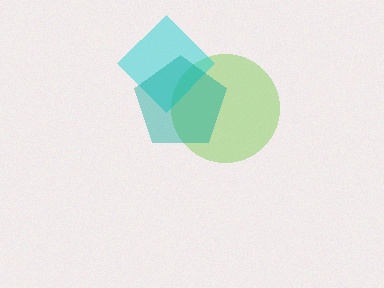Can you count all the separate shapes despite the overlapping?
Yes, there are 3 separate shapes.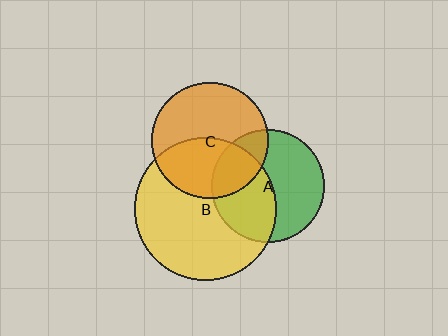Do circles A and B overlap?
Yes.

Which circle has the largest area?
Circle B (yellow).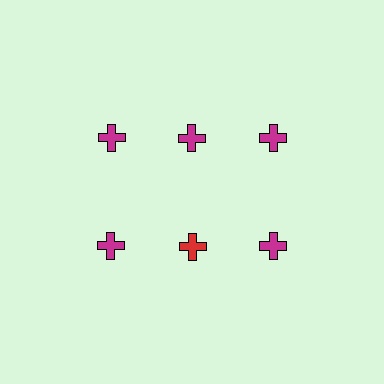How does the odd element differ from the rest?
It has a different color: red instead of magenta.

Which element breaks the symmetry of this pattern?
The red cross in the second row, second from left column breaks the symmetry. All other shapes are magenta crosses.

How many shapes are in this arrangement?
There are 6 shapes arranged in a grid pattern.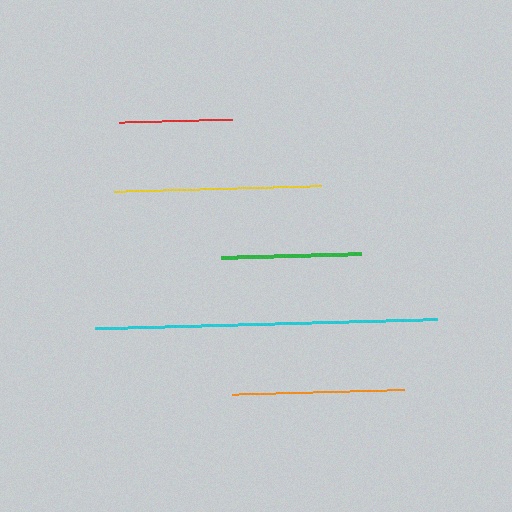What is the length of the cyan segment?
The cyan segment is approximately 342 pixels long.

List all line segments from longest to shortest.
From longest to shortest: cyan, yellow, orange, green, red.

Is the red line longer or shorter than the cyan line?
The cyan line is longer than the red line.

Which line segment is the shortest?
The red line is the shortest at approximately 113 pixels.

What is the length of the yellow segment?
The yellow segment is approximately 207 pixels long.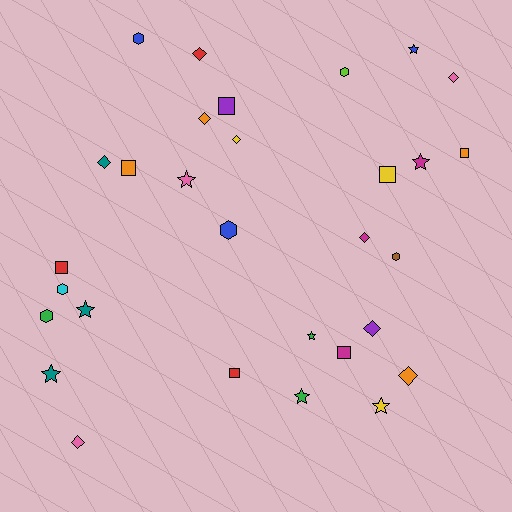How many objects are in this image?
There are 30 objects.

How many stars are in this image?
There are 8 stars.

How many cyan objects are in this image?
There is 1 cyan object.